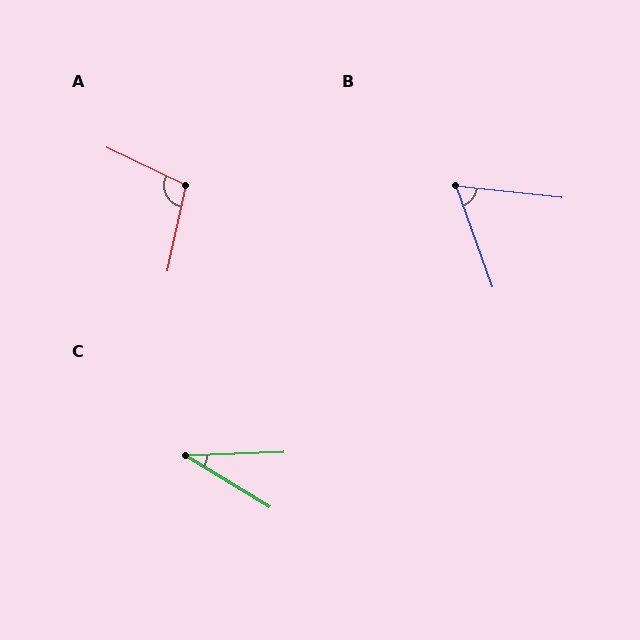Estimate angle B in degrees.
Approximately 64 degrees.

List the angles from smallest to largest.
C (33°), B (64°), A (104°).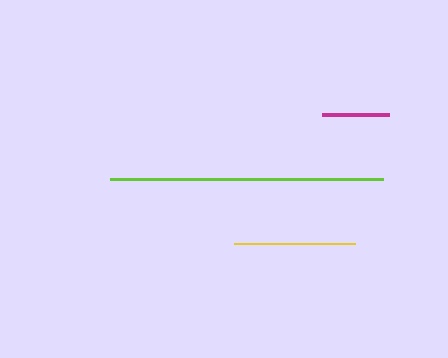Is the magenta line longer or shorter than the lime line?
The lime line is longer than the magenta line.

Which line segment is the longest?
The lime line is the longest at approximately 273 pixels.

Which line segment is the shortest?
The magenta line is the shortest at approximately 67 pixels.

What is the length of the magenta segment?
The magenta segment is approximately 67 pixels long.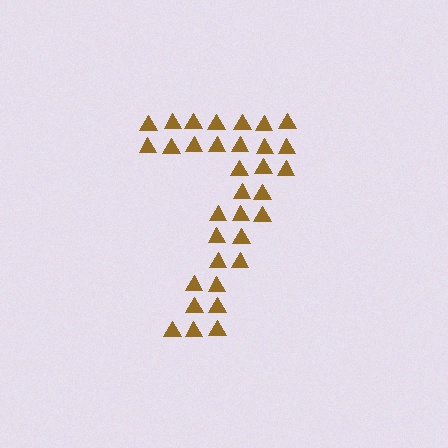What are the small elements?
The small elements are triangles.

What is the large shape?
The large shape is the digit 7.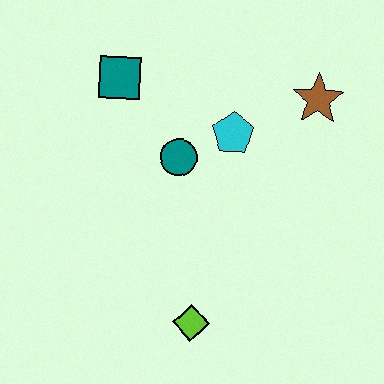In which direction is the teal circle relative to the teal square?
The teal circle is below the teal square.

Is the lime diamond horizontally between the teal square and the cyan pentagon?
Yes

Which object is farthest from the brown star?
The lime diamond is farthest from the brown star.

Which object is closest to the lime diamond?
The teal circle is closest to the lime diamond.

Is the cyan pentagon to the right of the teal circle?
Yes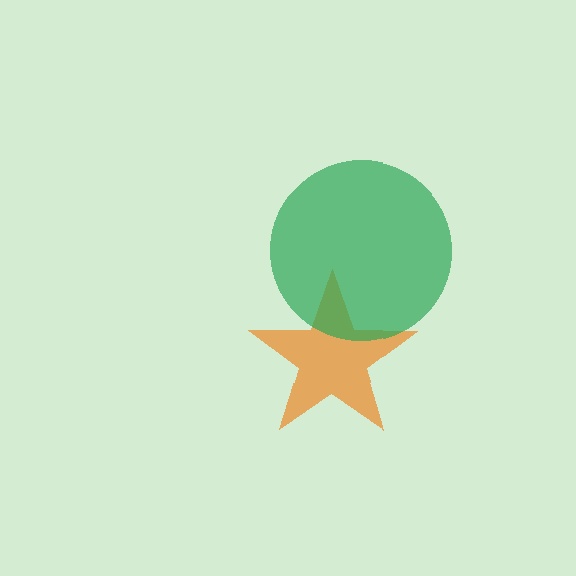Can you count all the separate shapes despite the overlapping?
Yes, there are 2 separate shapes.